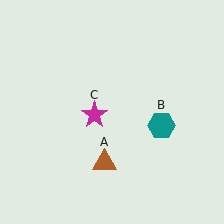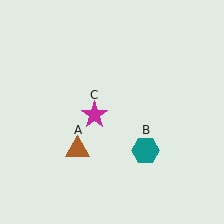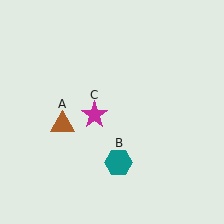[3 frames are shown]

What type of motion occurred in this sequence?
The brown triangle (object A), teal hexagon (object B) rotated clockwise around the center of the scene.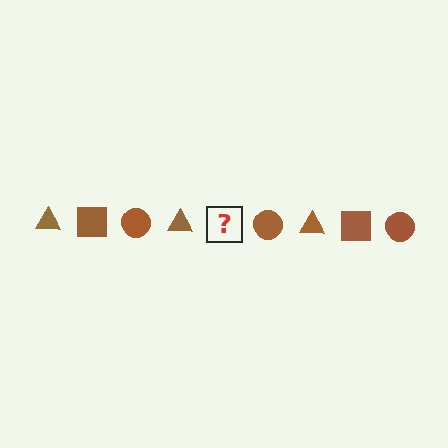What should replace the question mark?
The question mark should be replaced with a brown square.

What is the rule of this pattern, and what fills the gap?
The rule is that the pattern cycles through triangle, square, circle shapes in brown. The gap should be filled with a brown square.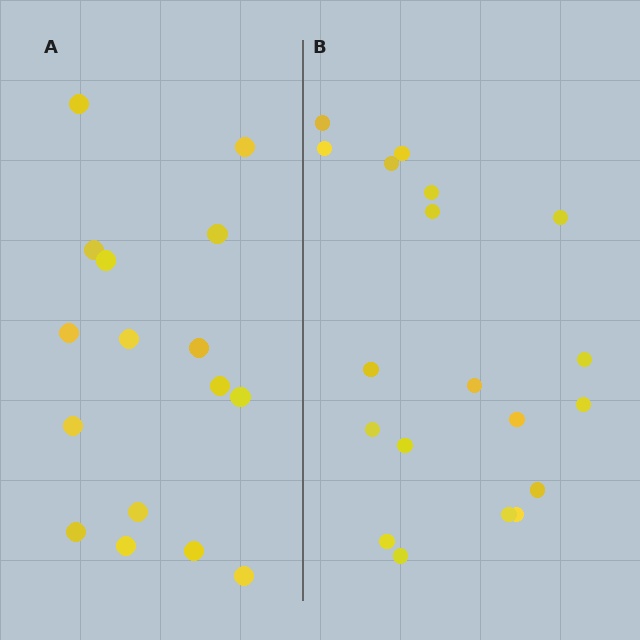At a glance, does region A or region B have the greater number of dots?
Region B (the right region) has more dots.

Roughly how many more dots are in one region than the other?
Region B has just a few more — roughly 2 or 3 more dots than region A.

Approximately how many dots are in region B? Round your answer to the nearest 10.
About 20 dots. (The exact count is 19, which rounds to 20.)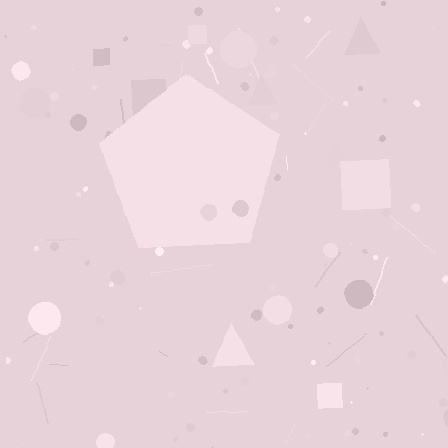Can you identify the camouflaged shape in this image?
The camouflaged shape is a pentagon.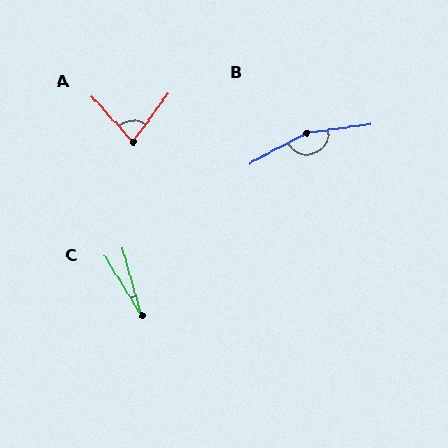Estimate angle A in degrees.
Approximately 77 degrees.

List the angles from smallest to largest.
C (16°), A (77°), B (160°).